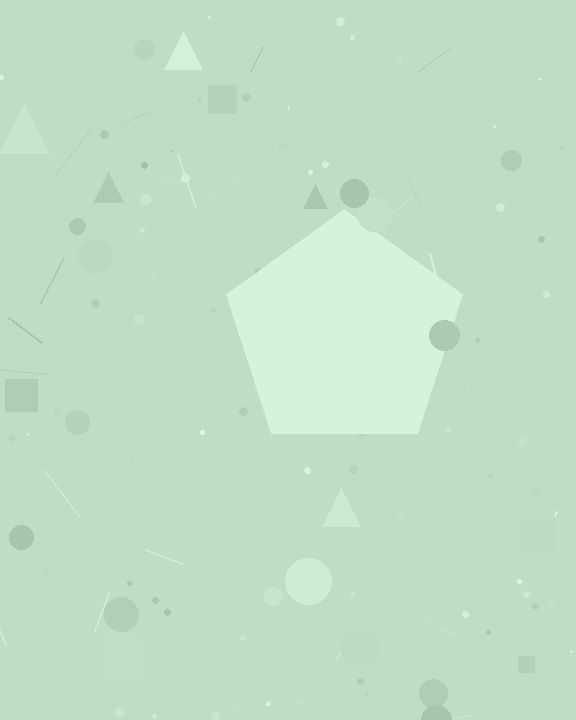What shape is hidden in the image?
A pentagon is hidden in the image.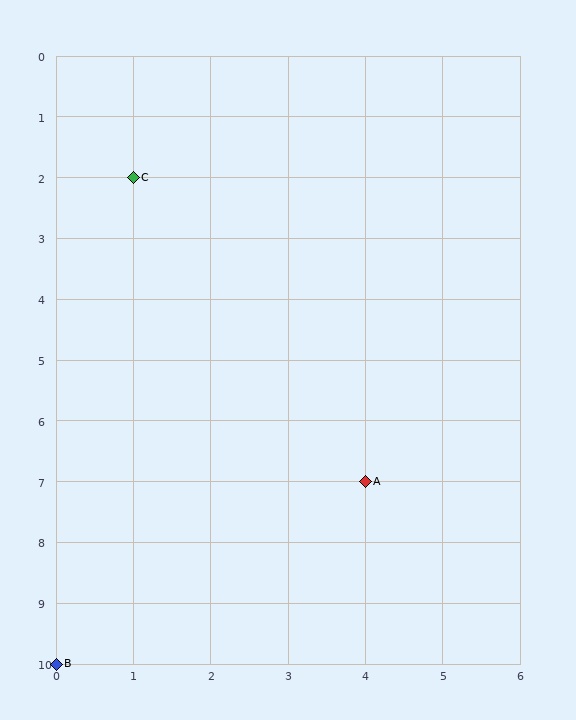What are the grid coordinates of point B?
Point B is at grid coordinates (0, 10).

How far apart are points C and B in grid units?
Points C and B are 1 column and 8 rows apart (about 8.1 grid units diagonally).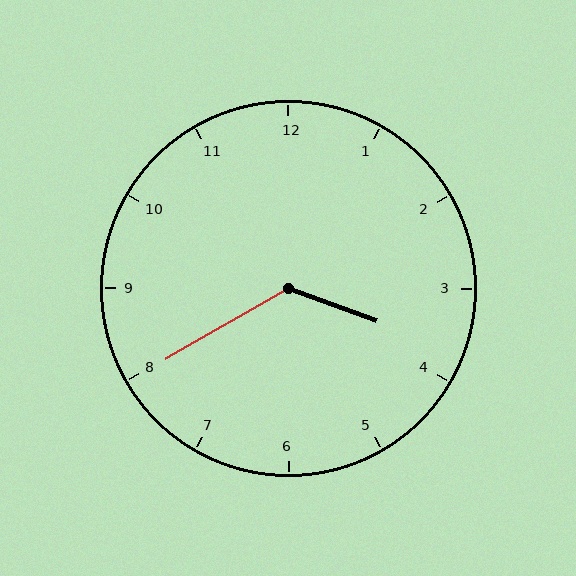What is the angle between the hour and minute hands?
Approximately 130 degrees.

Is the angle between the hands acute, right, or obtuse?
It is obtuse.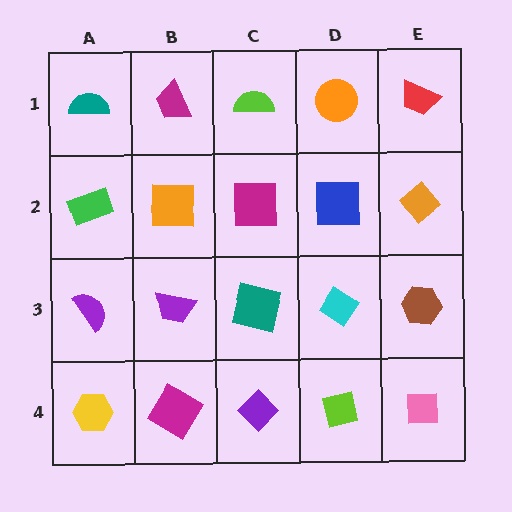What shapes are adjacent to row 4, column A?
A purple semicircle (row 3, column A), a magenta diamond (row 4, column B).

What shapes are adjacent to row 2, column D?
An orange circle (row 1, column D), a cyan diamond (row 3, column D), a magenta square (row 2, column C), an orange diamond (row 2, column E).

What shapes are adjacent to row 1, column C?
A magenta square (row 2, column C), a magenta trapezoid (row 1, column B), an orange circle (row 1, column D).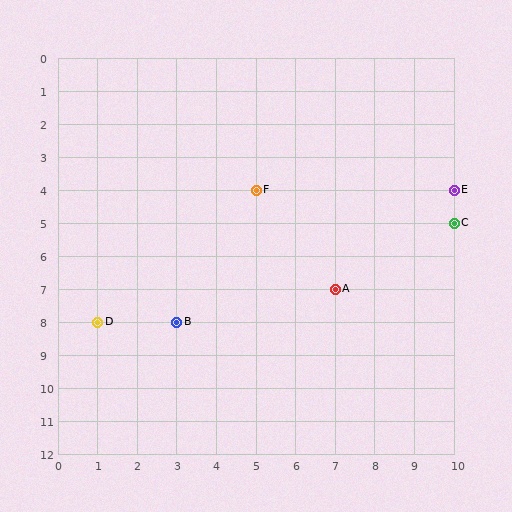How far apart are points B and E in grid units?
Points B and E are 7 columns and 4 rows apart (about 8.1 grid units diagonally).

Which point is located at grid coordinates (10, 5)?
Point C is at (10, 5).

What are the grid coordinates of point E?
Point E is at grid coordinates (10, 4).